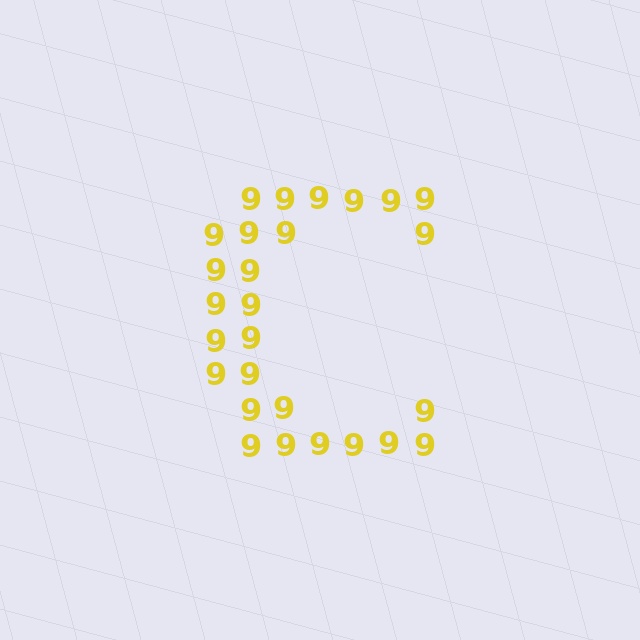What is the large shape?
The large shape is the letter C.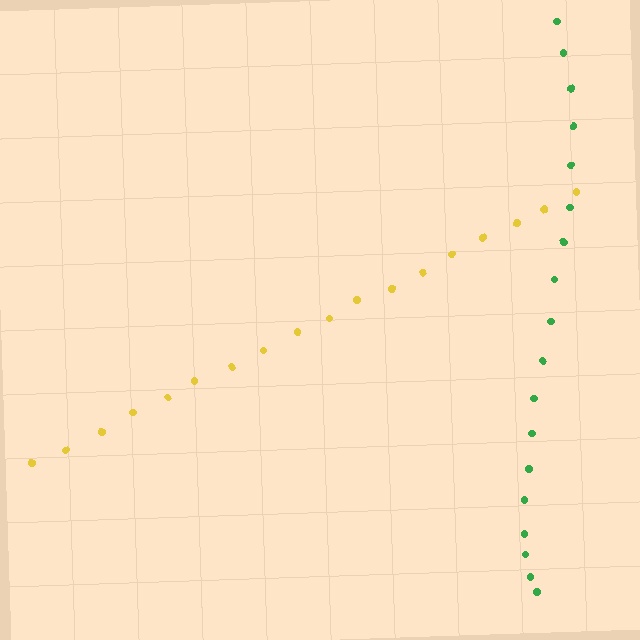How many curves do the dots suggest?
There are 2 distinct paths.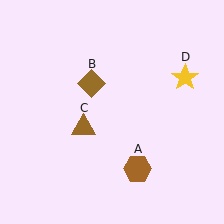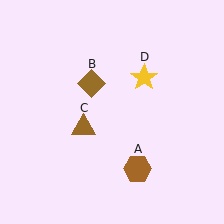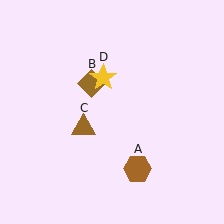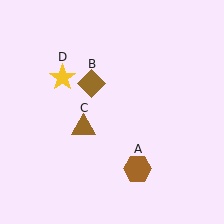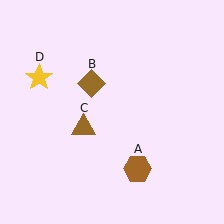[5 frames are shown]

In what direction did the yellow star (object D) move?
The yellow star (object D) moved left.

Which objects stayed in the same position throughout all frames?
Brown hexagon (object A) and brown diamond (object B) and brown triangle (object C) remained stationary.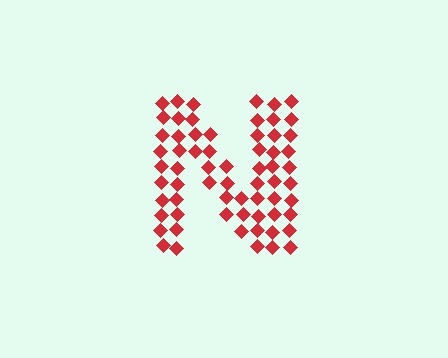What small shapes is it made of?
It is made of small diamonds.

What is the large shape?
The large shape is the letter N.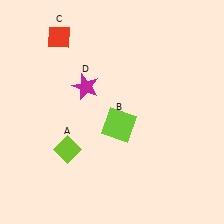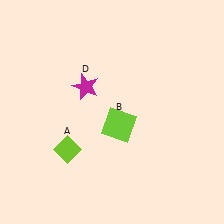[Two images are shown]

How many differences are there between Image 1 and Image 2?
There is 1 difference between the two images.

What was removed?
The red diamond (C) was removed in Image 2.